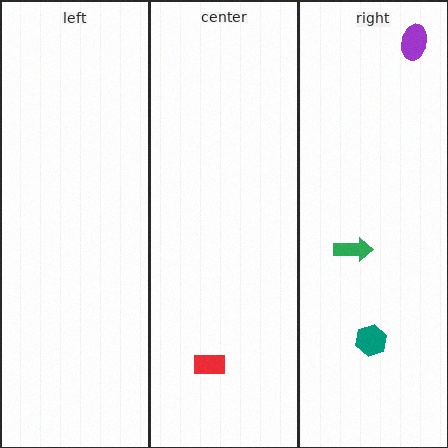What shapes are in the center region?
The red rectangle.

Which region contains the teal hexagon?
The right region.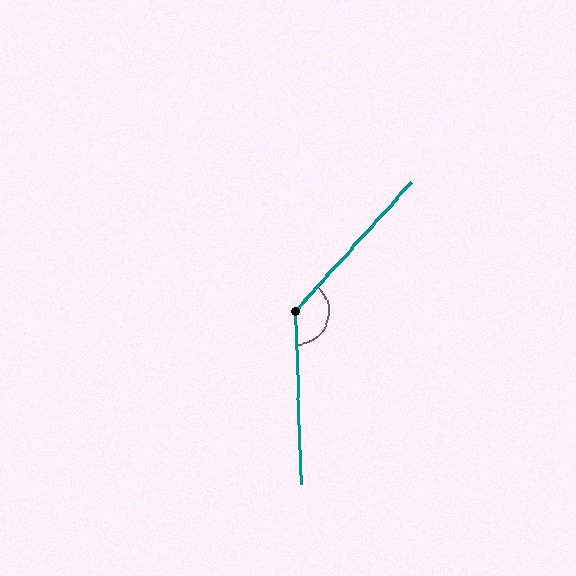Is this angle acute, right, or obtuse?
It is obtuse.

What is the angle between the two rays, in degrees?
Approximately 136 degrees.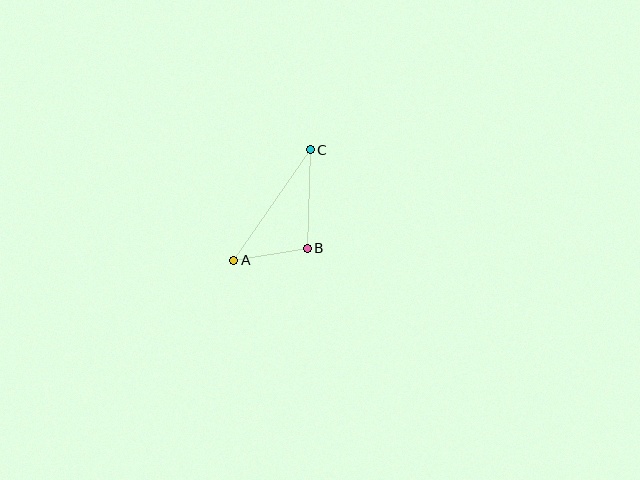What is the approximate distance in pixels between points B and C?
The distance between B and C is approximately 99 pixels.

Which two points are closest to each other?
Points A and B are closest to each other.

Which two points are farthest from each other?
Points A and C are farthest from each other.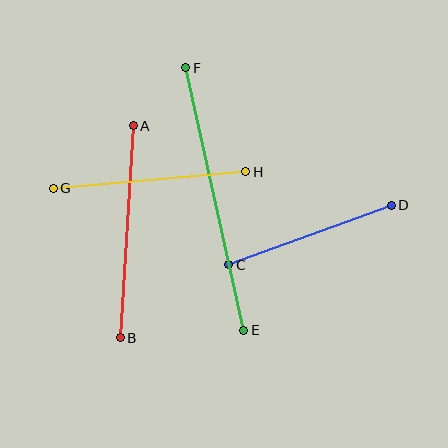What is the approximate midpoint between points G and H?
The midpoint is at approximately (149, 180) pixels.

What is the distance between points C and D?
The distance is approximately 173 pixels.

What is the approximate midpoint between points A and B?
The midpoint is at approximately (127, 232) pixels.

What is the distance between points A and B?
The distance is approximately 212 pixels.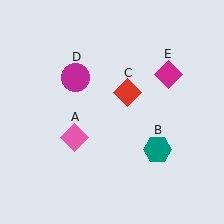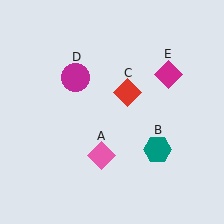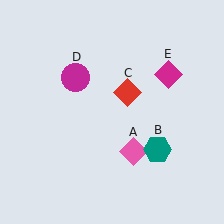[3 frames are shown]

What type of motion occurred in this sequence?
The pink diamond (object A) rotated counterclockwise around the center of the scene.